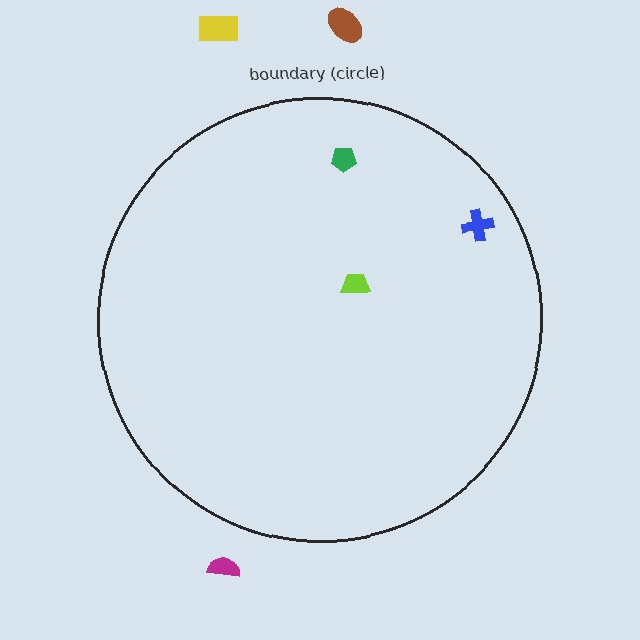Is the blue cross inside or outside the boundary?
Inside.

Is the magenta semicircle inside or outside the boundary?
Outside.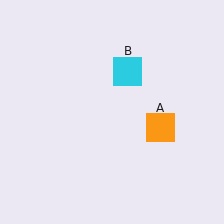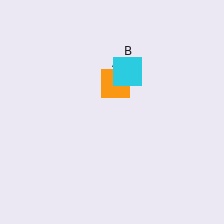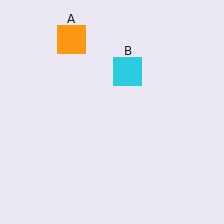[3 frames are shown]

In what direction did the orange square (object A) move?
The orange square (object A) moved up and to the left.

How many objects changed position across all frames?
1 object changed position: orange square (object A).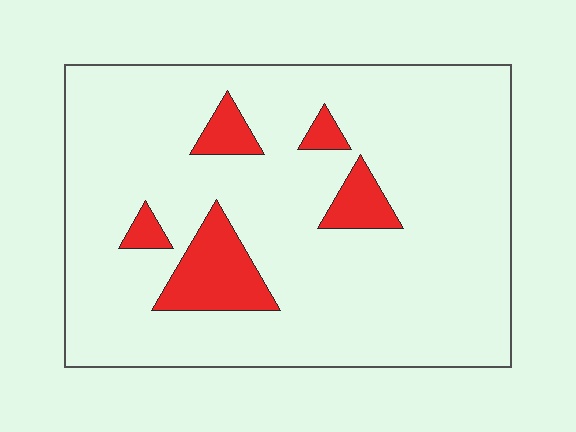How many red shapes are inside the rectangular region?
5.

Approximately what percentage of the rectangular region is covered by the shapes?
Approximately 10%.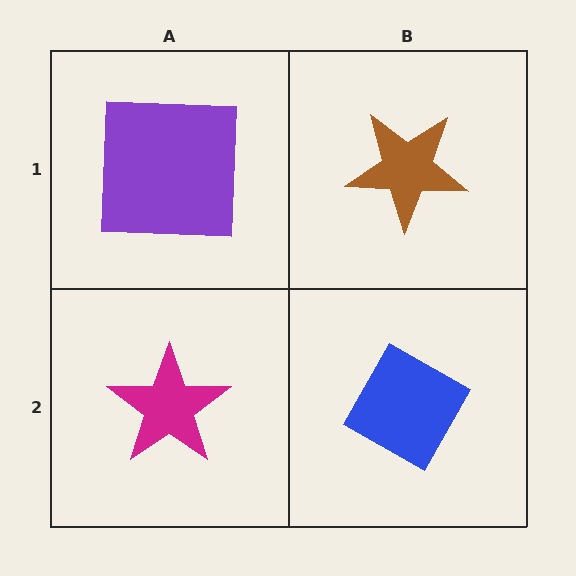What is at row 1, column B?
A brown star.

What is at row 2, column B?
A blue diamond.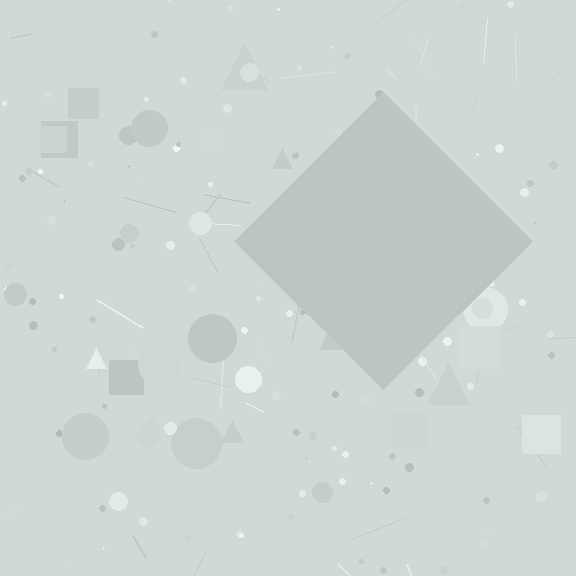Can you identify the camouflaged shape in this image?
The camouflaged shape is a diamond.